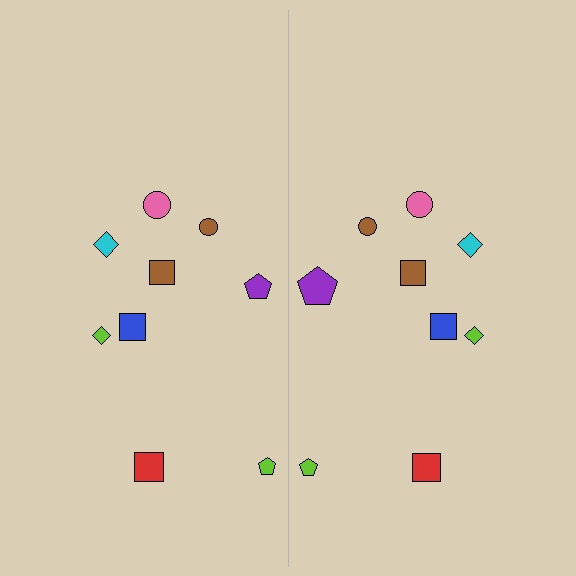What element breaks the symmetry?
The purple pentagon on the right side has a different size than its mirror counterpart.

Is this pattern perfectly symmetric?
No, the pattern is not perfectly symmetric. The purple pentagon on the right side has a different size than its mirror counterpart.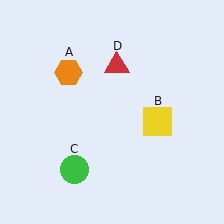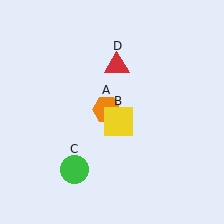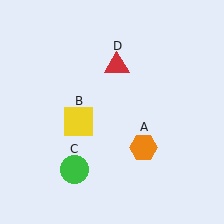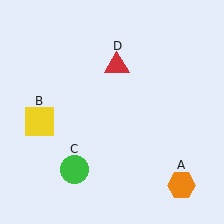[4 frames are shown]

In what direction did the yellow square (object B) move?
The yellow square (object B) moved left.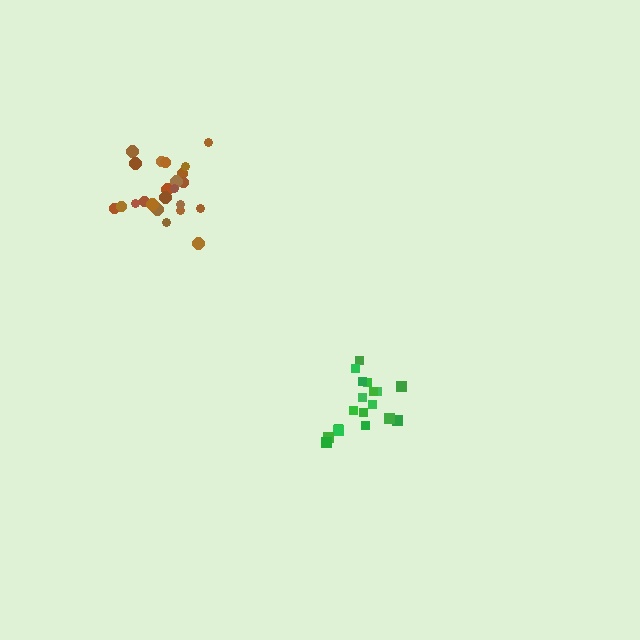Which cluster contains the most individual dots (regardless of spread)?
Brown (24).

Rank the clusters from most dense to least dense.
brown, green.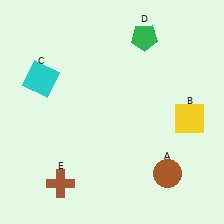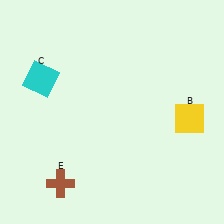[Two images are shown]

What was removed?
The brown circle (A), the green pentagon (D) were removed in Image 2.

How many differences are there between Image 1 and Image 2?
There are 2 differences between the two images.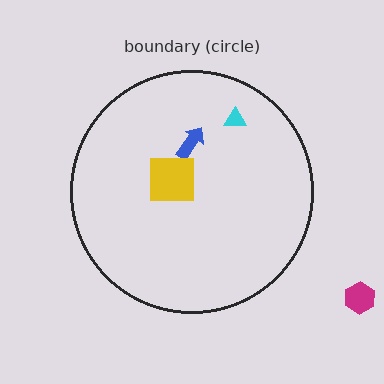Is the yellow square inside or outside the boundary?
Inside.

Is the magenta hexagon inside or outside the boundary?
Outside.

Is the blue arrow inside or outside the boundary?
Inside.